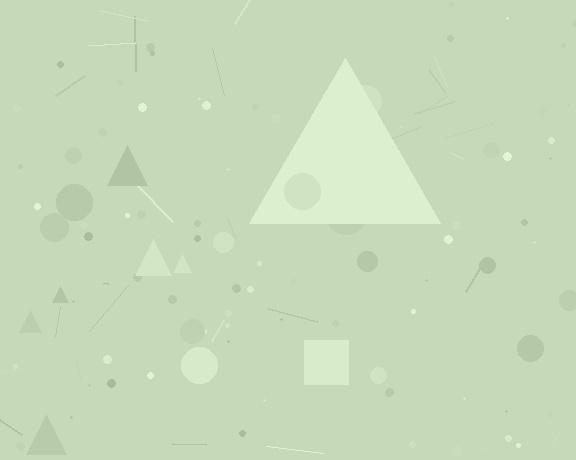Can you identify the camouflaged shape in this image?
The camouflaged shape is a triangle.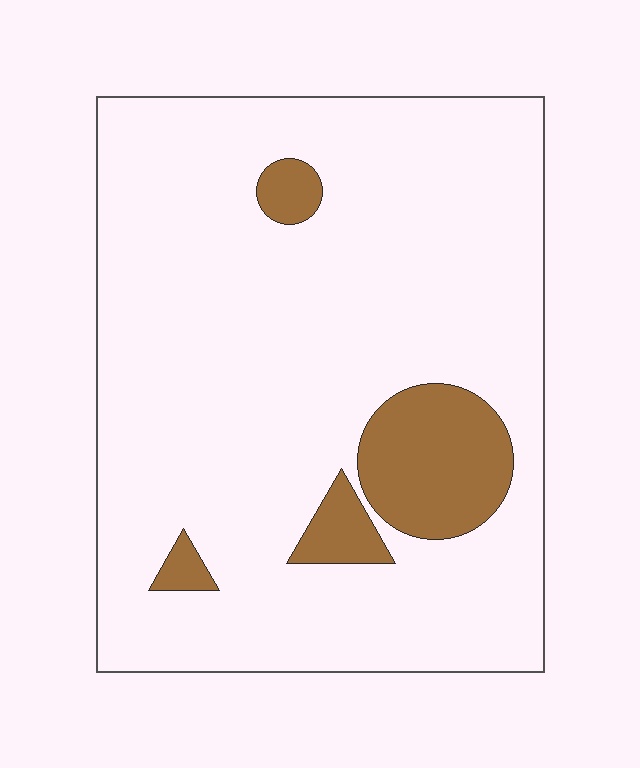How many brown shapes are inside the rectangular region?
4.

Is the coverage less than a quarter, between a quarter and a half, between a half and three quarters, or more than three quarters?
Less than a quarter.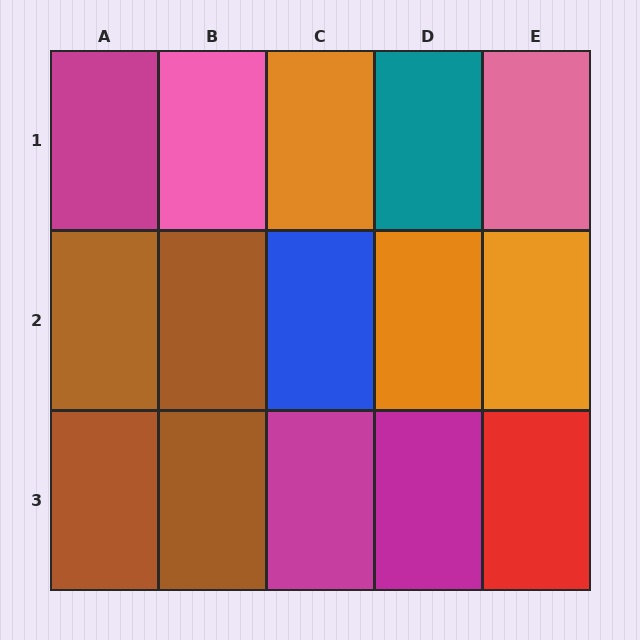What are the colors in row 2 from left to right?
Brown, brown, blue, orange, orange.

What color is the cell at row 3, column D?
Magenta.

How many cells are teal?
1 cell is teal.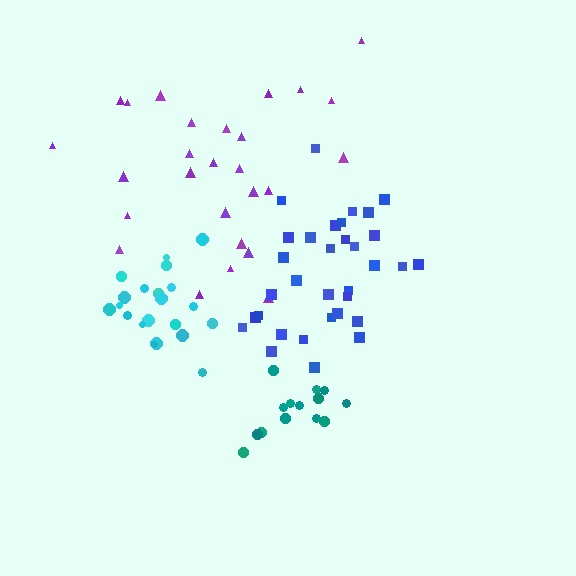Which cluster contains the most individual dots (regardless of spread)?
Blue (33).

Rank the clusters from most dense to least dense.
teal, cyan, blue, purple.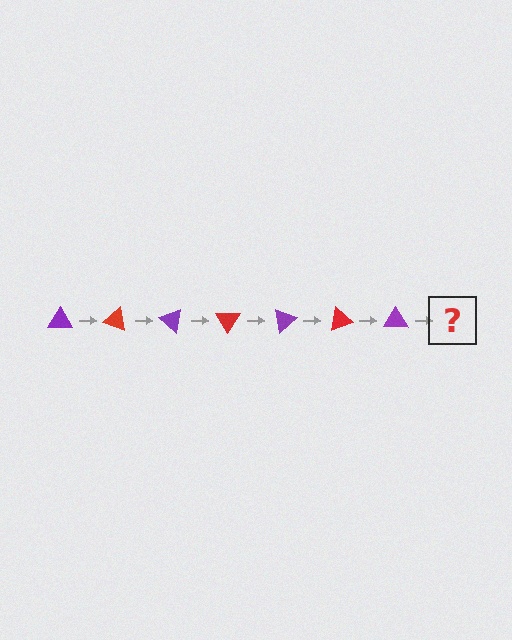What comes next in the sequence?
The next element should be a red triangle, rotated 140 degrees from the start.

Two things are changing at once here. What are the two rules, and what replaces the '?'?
The two rules are that it rotates 20 degrees each step and the color cycles through purple and red. The '?' should be a red triangle, rotated 140 degrees from the start.